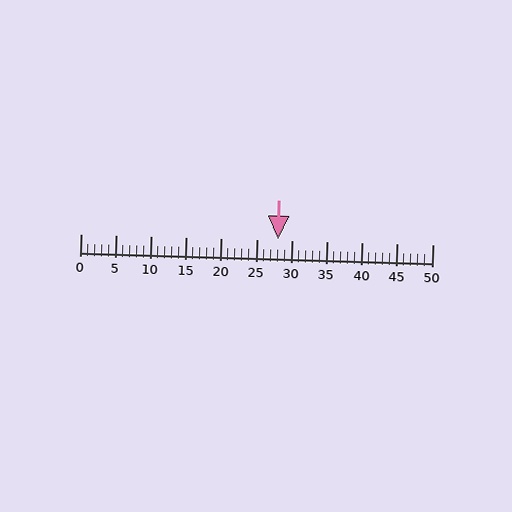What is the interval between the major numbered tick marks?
The major tick marks are spaced 5 units apart.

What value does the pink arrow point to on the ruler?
The pink arrow points to approximately 28.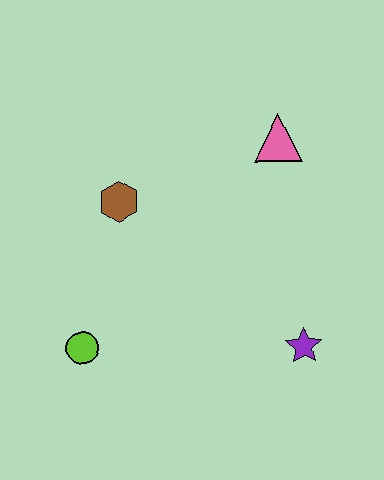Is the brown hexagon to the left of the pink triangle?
Yes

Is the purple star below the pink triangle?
Yes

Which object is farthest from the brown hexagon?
The purple star is farthest from the brown hexagon.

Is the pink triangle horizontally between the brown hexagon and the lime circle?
No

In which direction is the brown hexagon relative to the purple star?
The brown hexagon is to the left of the purple star.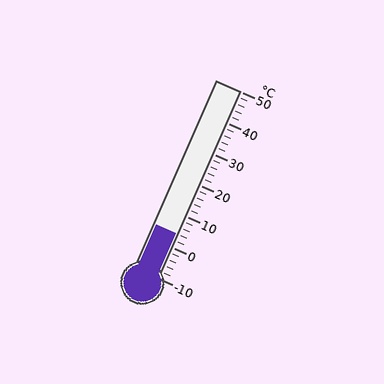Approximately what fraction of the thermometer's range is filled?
The thermometer is filled to approximately 25% of its range.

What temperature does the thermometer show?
The thermometer shows approximately 4°C.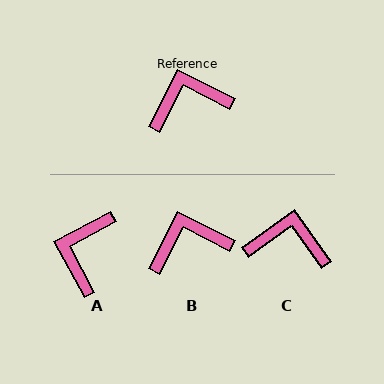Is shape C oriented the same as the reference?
No, it is off by about 28 degrees.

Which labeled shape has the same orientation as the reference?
B.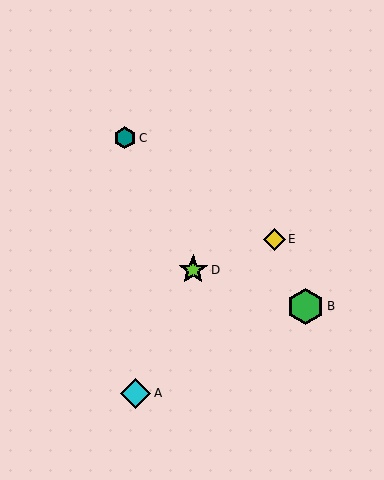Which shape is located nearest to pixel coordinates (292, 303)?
The green hexagon (labeled B) at (306, 306) is nearest to that location.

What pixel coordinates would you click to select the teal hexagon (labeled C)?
Click at (125, 138) to select the teal hexagon C.